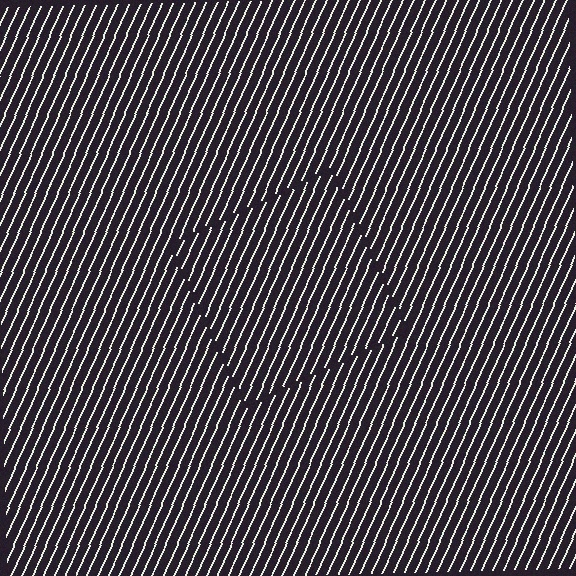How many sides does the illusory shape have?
4 sides — the line-ends trace a square.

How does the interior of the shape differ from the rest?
The interior of the shape contains the same grating, shifted by half a period — the contour is defined by the phase discontinuity where line-ends from the inner and outer gratings abut.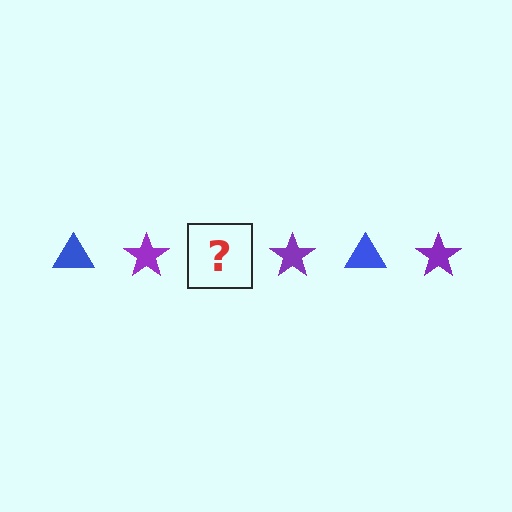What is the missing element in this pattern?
The missing element is a blue triangle.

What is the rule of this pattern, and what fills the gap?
The rule is that the pattern alternates between blue triangle and purple star. The gap should be filled with a blue triangle.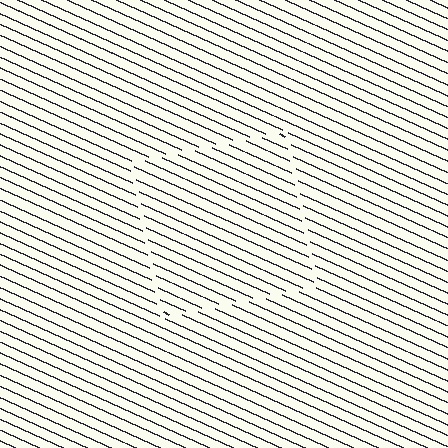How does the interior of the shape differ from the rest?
The interior of the shape contains the same grating, shifted by half a period — the contour is defined by the phase discontinuity where line-ends from the inner and outer gratings abut.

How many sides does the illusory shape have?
4 sides — the line-ends trace a square.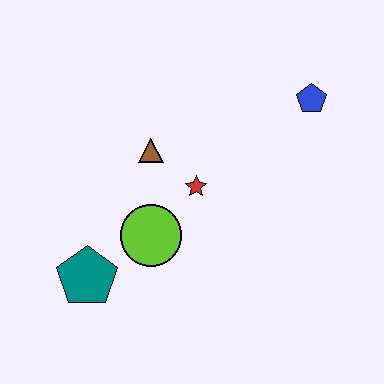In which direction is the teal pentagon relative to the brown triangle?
The teal pentagon is below the brown triangle.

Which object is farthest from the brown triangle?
The blue pentagon is farthest from the brown triangle.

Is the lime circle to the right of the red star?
No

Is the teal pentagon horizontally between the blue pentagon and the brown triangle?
No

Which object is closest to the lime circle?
The red star is closest to the lime circle.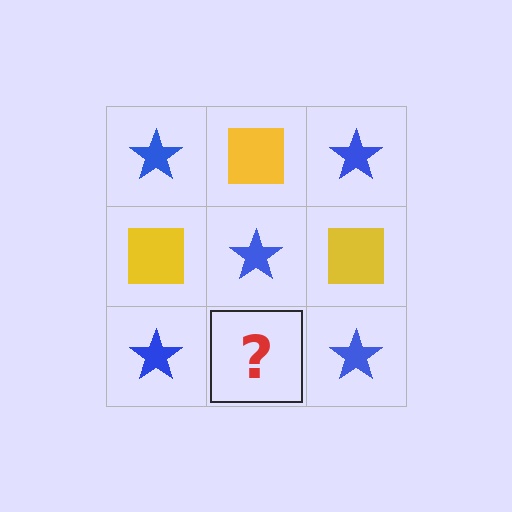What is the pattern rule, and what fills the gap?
The rule is that it alternates blue star and yellow square in a checkerboard pattern. The gap should be filled with a yellow square.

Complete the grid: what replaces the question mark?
The question mark should be replaced with a yellow square.